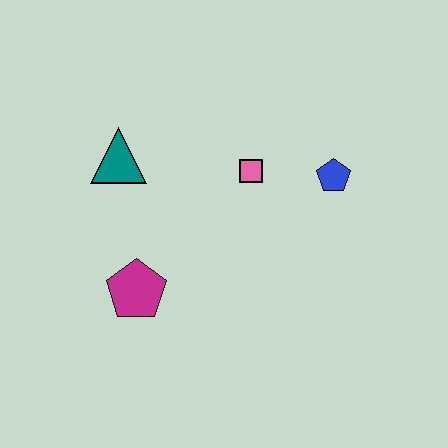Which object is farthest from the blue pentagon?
The magenta pentagon is farthest from the blue pentagon.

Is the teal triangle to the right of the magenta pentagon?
No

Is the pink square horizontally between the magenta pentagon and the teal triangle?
No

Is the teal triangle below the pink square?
No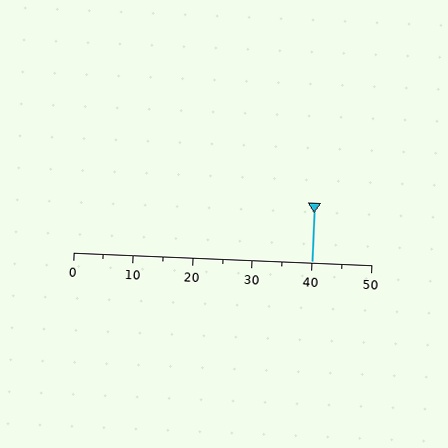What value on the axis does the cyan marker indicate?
The marker indicates approximately 40.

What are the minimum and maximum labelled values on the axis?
The axis runs from 0 to 50.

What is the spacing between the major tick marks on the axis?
The major ticks are spaced 10 apart.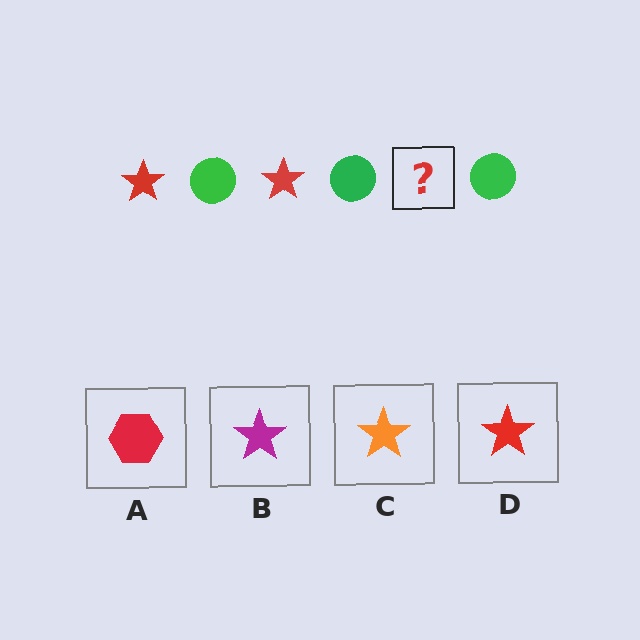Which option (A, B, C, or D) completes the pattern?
D.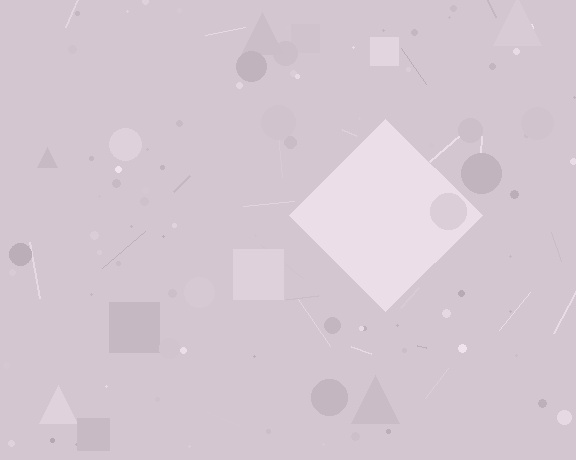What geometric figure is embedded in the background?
A diamond is embedded in the background.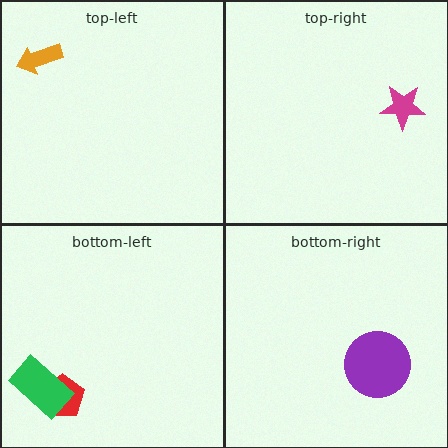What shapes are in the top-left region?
The orange arrow.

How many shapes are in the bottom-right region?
1.